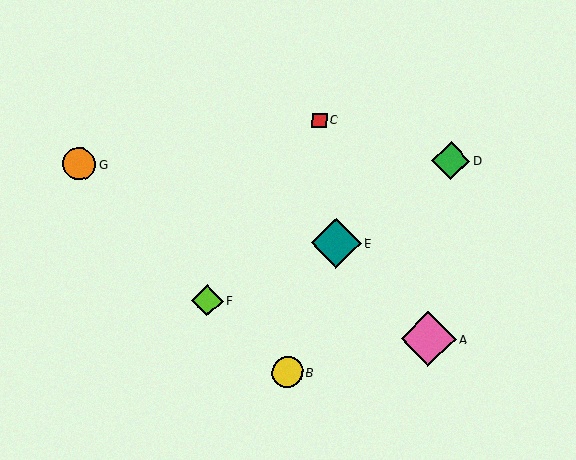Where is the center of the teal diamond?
The center of the teal diamond is at (336, 243).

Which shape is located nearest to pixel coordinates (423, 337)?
The pink diamond (labeled A) at (428, 339) is nearest to that location.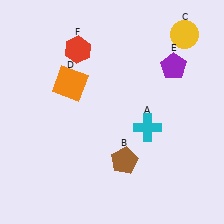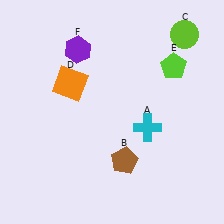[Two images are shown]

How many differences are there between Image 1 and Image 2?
There are 3 differences between the two images.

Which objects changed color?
C changed from yellow to lime. E changed from purple to lime. F changed from red to purple.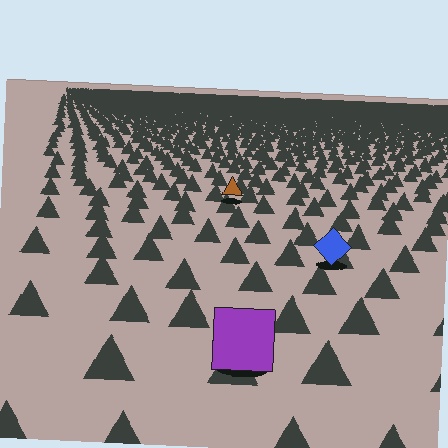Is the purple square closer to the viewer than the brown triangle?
Yes. The purple square is closer — you can tell from the texture gradient: the ground texture is coarser near it.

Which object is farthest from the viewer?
The brown triangle is farthest from the viewer. It appears smaller and the ground texture around it is denser.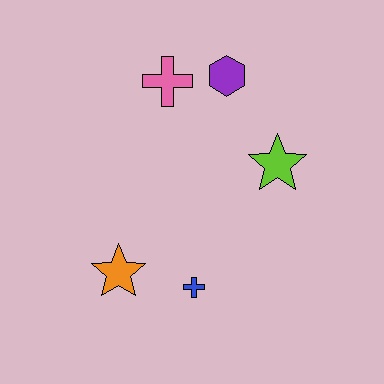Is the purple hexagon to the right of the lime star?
No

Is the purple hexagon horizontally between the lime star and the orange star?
Yes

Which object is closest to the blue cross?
The orange star is closest to the blue cross.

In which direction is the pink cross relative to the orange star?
The pink cross is above the orange star.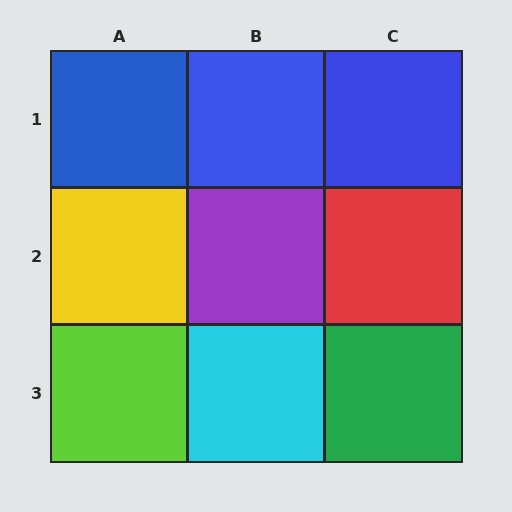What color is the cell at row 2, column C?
Red.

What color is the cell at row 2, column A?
Yellow.